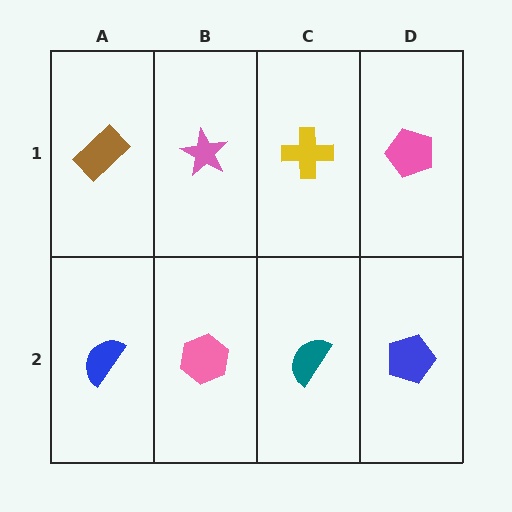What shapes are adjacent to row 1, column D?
A blue pentagon (row 2, column D), a yellow cross (row 1, column C).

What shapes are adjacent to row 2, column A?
A brown rectangle (row 1, column A), a pink hexagon (row 2, column B).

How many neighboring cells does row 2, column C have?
3.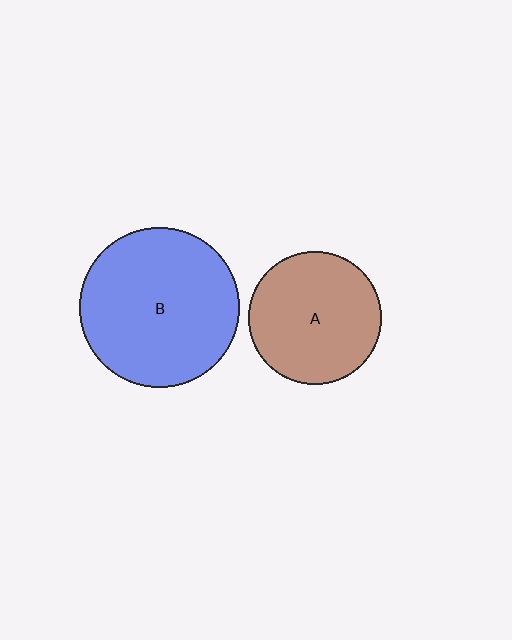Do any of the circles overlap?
No, none of the circles overlap.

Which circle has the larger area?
Circle B (blue).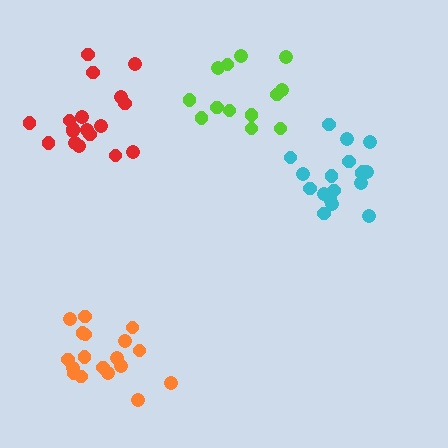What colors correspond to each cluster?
The clusters are colored: red, lime, cyan, orange.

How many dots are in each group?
Group 1: 18 dots, Group 2: 13 dots, Group 3: 18 dots, Group 4: 18 dots (67 total).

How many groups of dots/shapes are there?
There are 4 groups.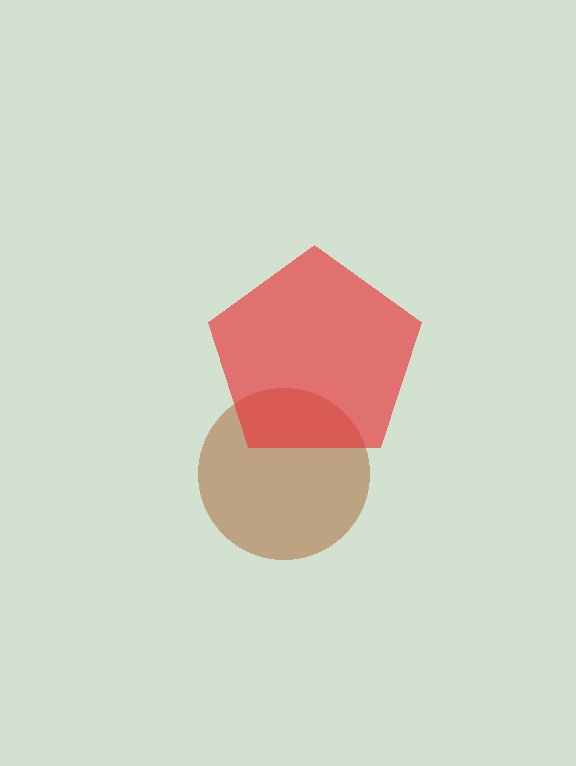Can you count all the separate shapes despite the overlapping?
Yes, there are 2 separate shapes.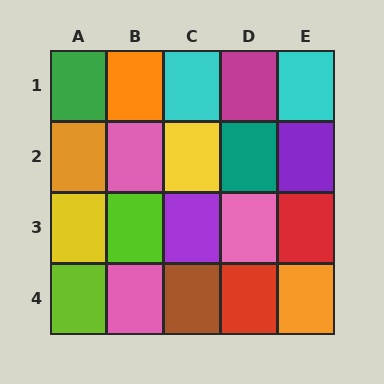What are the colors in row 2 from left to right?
Orange, pink, yellow, teal, purple.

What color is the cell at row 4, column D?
Red.